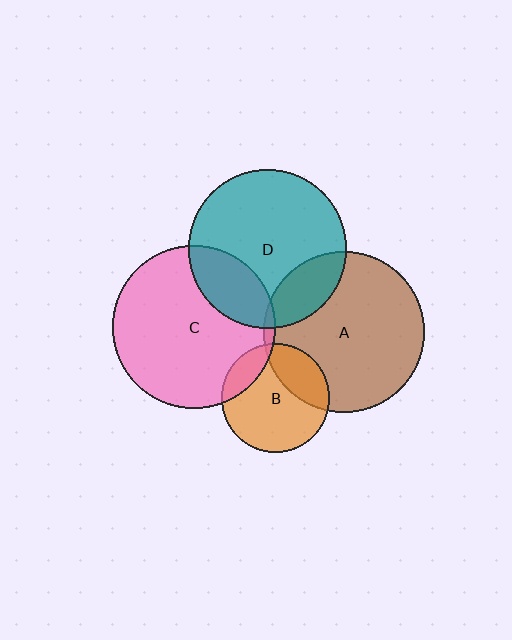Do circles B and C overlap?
Yes.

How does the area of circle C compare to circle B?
Approximately 2.2 times.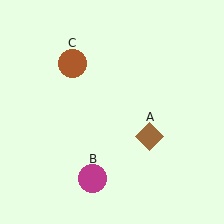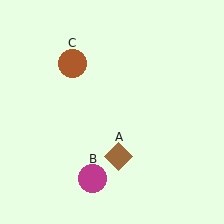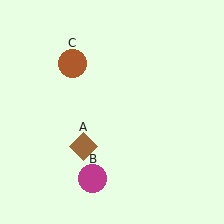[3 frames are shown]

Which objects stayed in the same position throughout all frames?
Magenta circle (object B) and brown circle (object C) remained stationary.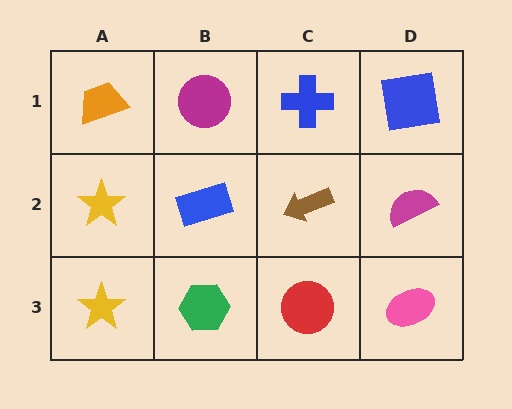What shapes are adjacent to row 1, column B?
A blue rectangle (row 2, column B), an orange trapezoid (row 1, column A), a blue cross (row 1, column C).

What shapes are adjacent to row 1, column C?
A brown arrow (row 2, column C), a magenta circle (row 1, column B), a blue square (row 1, column D).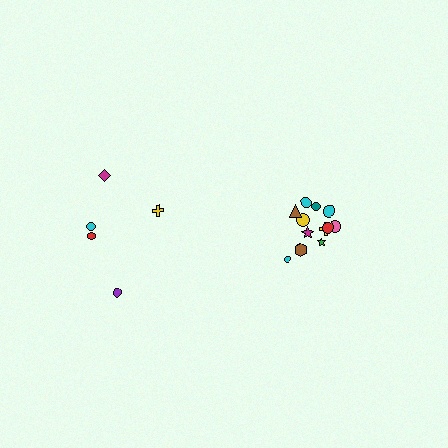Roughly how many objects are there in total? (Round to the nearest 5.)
Roughly 15 objects in total.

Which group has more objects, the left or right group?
The right group.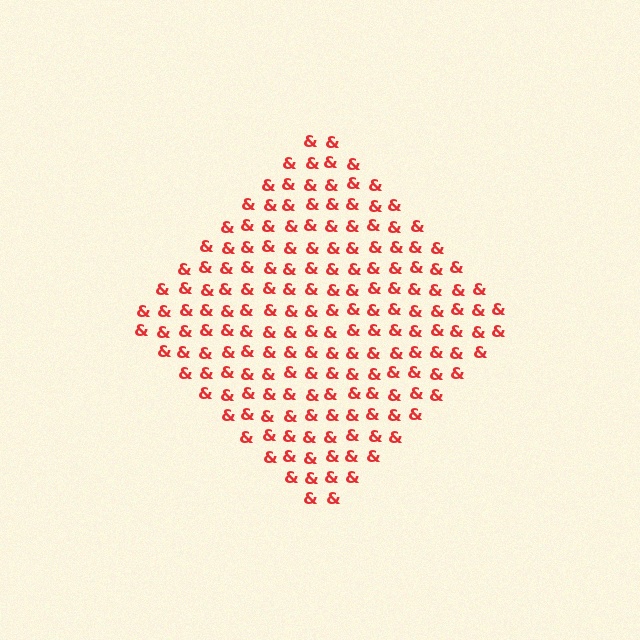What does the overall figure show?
The overall figure shows a diamond.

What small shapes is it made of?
It is made of small ampersands.